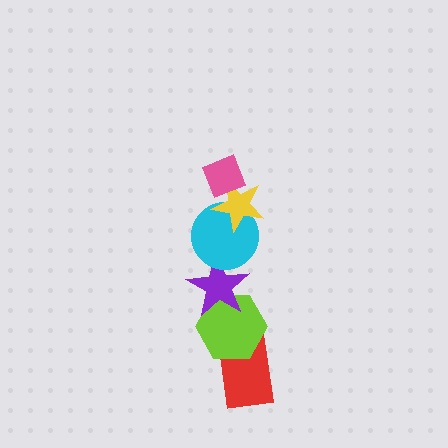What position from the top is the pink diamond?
The pink diamond is 1st from the top.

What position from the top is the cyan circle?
The cyan circle is 3rd from the top.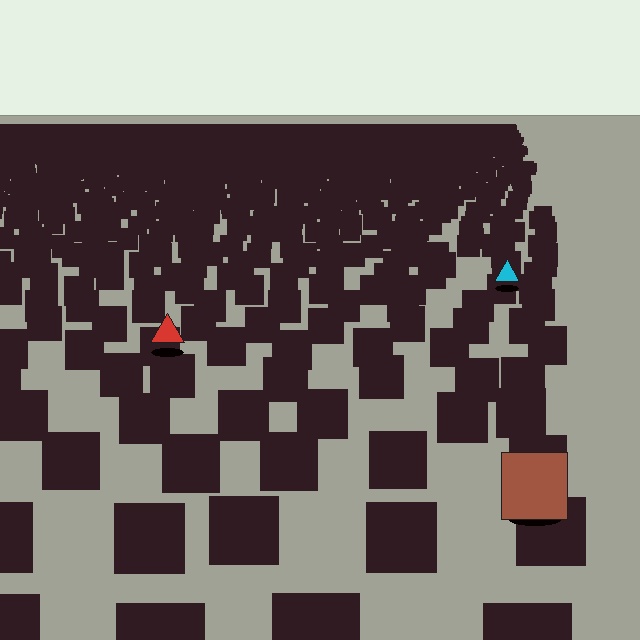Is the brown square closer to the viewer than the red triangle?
Yes. The brown square is closer — you can tell from the texture gradient: the ground texture is coarser near it.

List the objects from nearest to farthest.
From nearest to farthest: the brown square, the red triangle, the cyan triangle.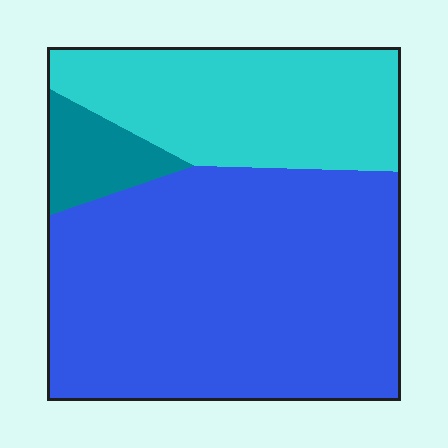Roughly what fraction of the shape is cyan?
Cyan takes up about one third (1/3) of the shape.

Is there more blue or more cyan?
Blue.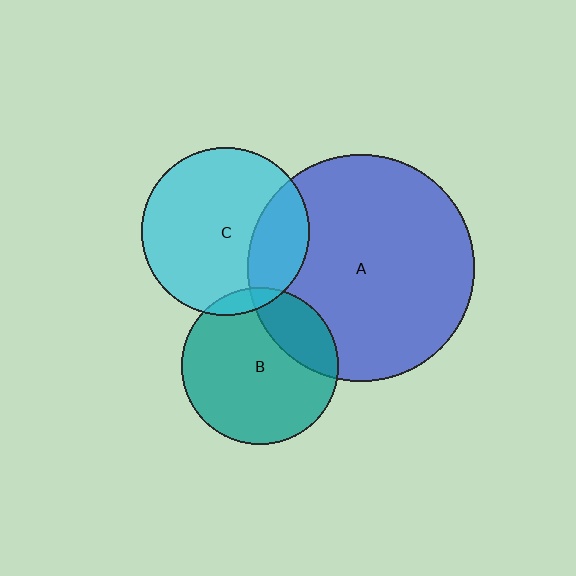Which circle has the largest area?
Circle A (blue).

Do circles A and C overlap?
Yes.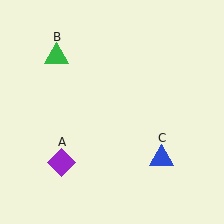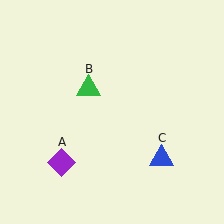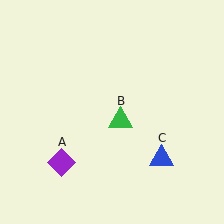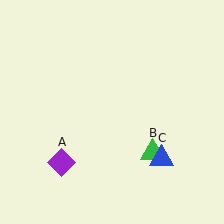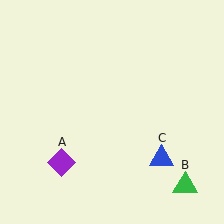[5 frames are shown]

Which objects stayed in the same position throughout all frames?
Purple diamond (object A) and blue triangle (object C) remained stationary.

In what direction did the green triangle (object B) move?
The green triangle (object B) moved down and to the right.